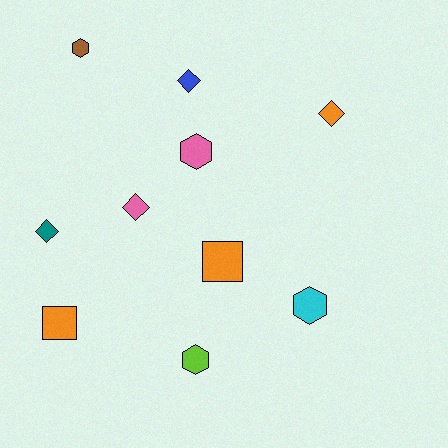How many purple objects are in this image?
There are no purple objects.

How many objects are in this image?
There are 10 objects.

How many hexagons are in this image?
There are 4 hexagons.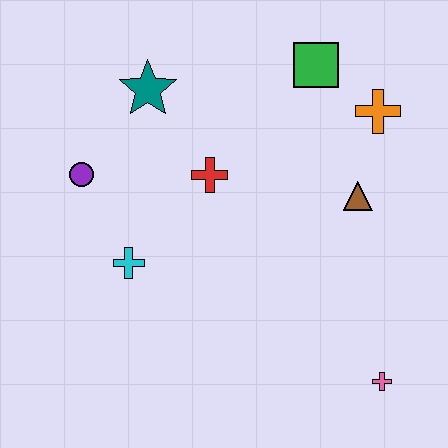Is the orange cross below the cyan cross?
No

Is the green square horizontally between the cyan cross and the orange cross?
Yes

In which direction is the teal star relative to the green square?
The teal star is to the left of the green square.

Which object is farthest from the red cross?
The pink cross is farthest from the red cross.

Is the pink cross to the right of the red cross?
Yes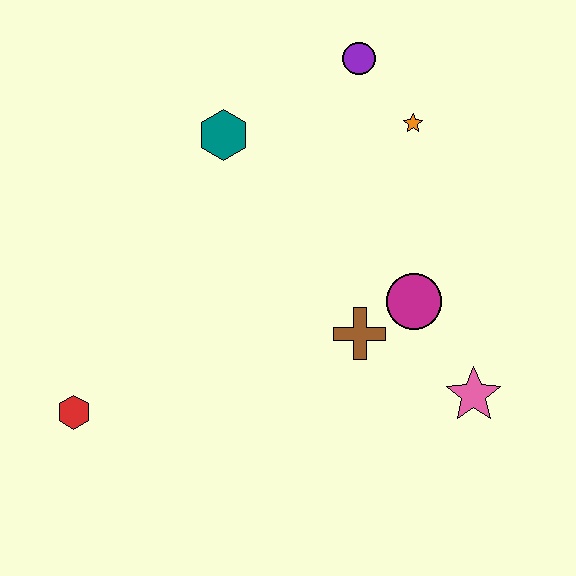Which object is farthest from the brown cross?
The red hexagon is farthest from the brown cross.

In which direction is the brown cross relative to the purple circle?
The brown cross is below the purple circle.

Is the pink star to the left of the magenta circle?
No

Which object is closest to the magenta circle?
The brown cross is closest to the magenta circle.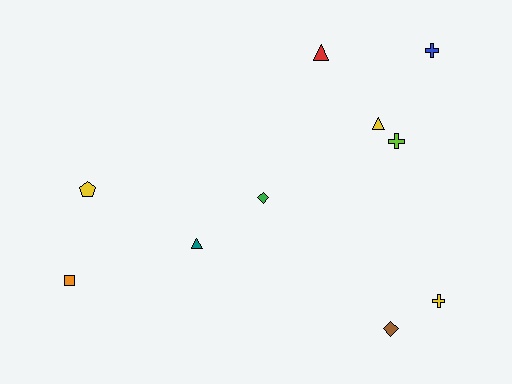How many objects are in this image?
There are 10 objects.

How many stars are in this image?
There are no stars.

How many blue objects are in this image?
There is 1 blue object.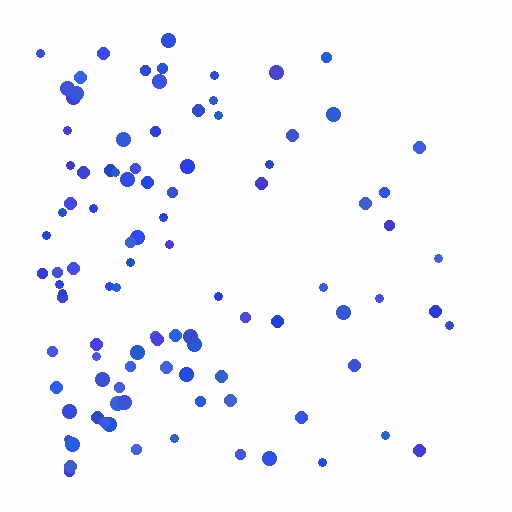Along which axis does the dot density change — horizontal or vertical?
Horizontal.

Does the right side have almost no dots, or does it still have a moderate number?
Still a moderate number, just noticeably fewer than the left.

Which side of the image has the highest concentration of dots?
The left.